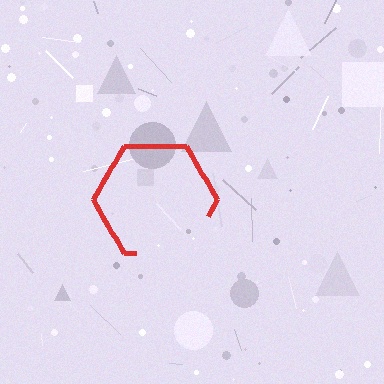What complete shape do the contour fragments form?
The contour fragments form a hexagon.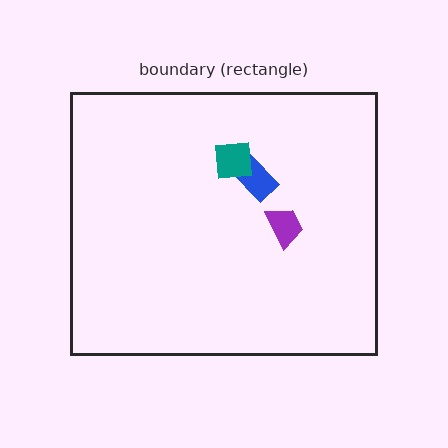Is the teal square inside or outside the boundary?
Inside.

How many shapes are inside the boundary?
3 inside, 0 outside.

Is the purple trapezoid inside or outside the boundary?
Inside.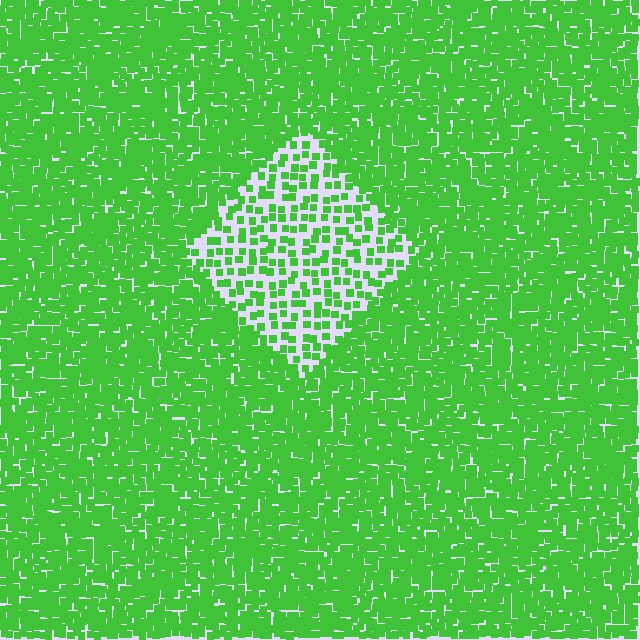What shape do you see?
I see a diamond.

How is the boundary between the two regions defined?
The boundary is defined by a change in element density (approximately 2.6x ratio). All elements are the same color, size, and shape.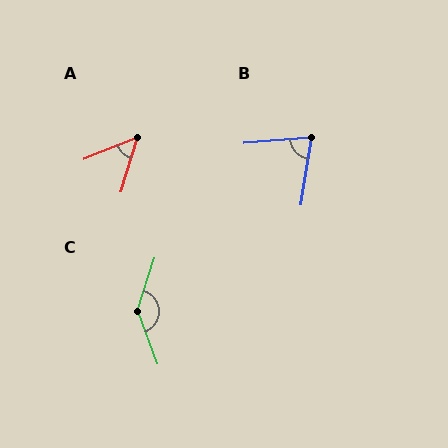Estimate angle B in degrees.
Approximately 76 degrees.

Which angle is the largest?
C, at approximately 142 degrees.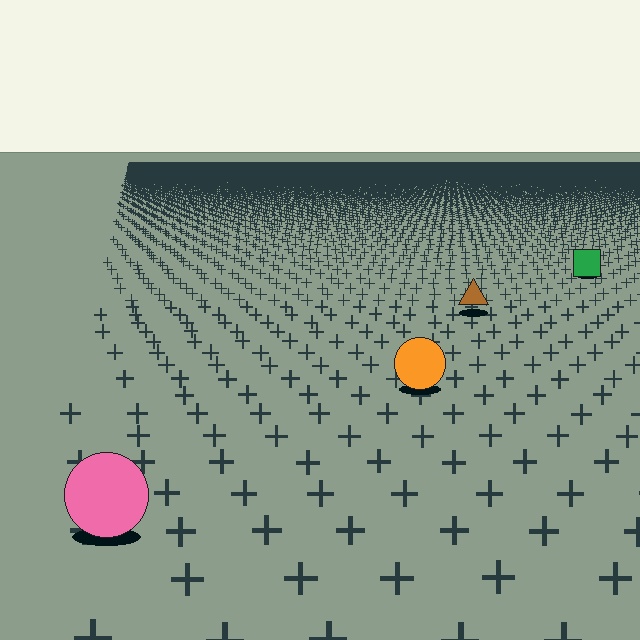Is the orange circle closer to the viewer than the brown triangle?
Yes. The orange circle is closer — you can tell from the texture gradient: the ground texture is coarser near it.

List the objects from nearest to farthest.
From nearest to farthest: the pink circle, the orange circle, the brown triangle, the green square.